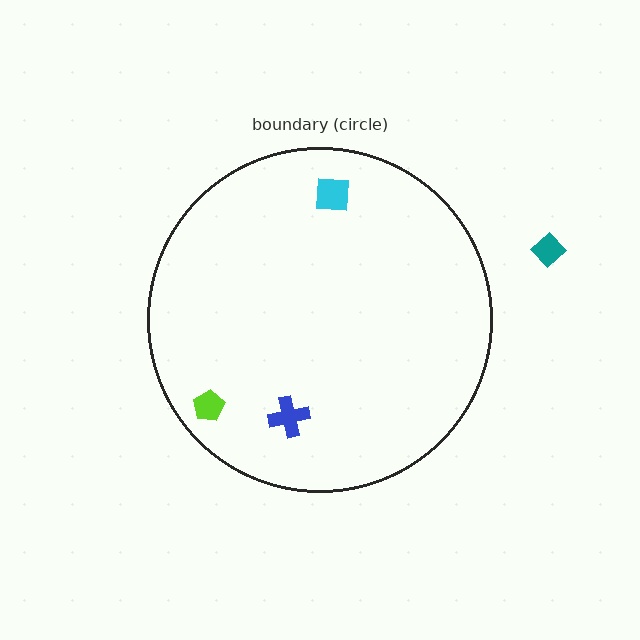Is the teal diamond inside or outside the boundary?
Outside.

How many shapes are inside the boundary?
3 inside, 1 outside.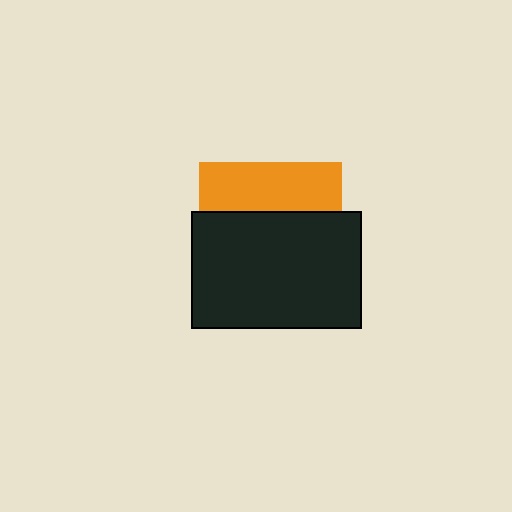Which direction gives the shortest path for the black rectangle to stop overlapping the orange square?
Moving down gives the shortest separation.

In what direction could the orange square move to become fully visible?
The orange square could move up. That would shift it out from behind the black rectangle entirely.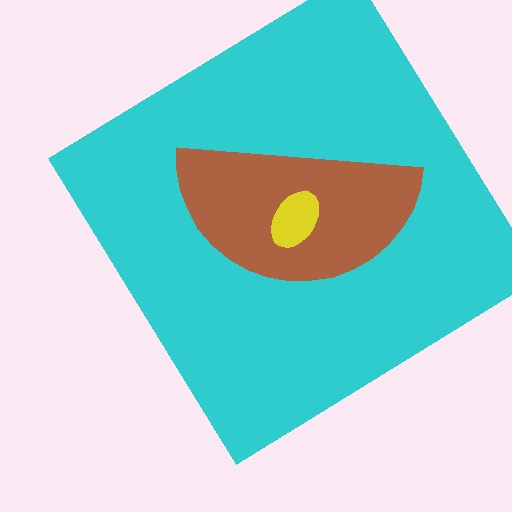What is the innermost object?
The yellow ellipse.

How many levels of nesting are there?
3.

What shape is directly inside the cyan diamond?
The brown semicircle.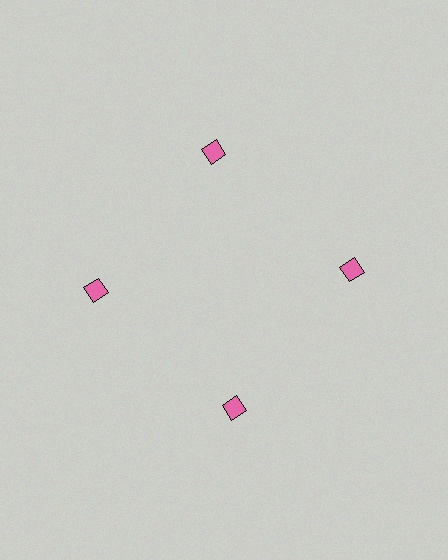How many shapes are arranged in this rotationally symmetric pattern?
There are 4 shapes, arranged in 4 groups of 1.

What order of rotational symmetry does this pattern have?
This pattern has 4-fold rotational symmetry.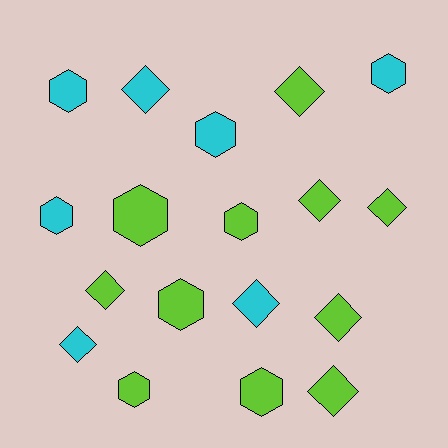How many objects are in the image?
There are 18 objects.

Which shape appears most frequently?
Hexagon, with 9 objects.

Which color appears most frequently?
Lime, with 11 objects.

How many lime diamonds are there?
There are 6 lime diamonds.